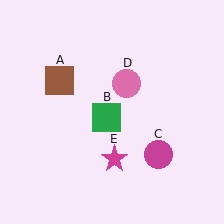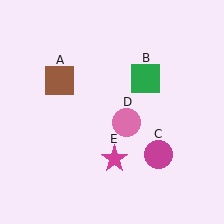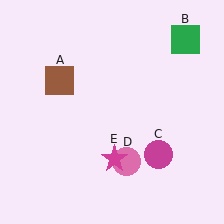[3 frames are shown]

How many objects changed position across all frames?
2 objects changed position: green square (object B), pink circle (object D).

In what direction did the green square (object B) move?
The green square (object B) moved up and to the right.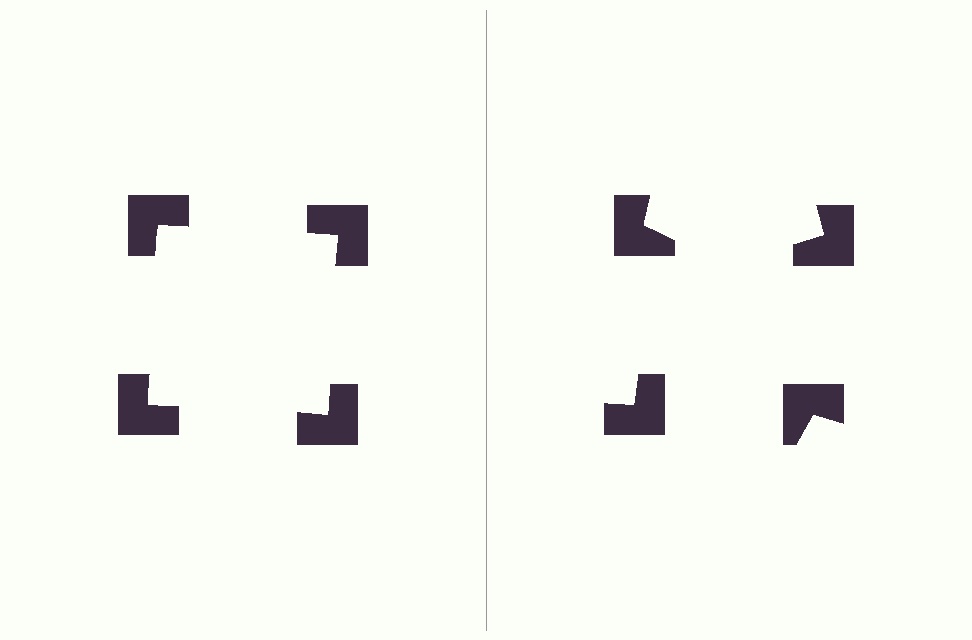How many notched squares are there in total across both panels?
8 — 4 on each side.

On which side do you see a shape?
An illusory square appears on the left side. On the right side the wedge cuts are rotated, so no coherent shape forms.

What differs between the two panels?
The notched squares are positioned identically on both sides; only the wedge orientations differ. On the left they align to a square; on the right they are misaligned.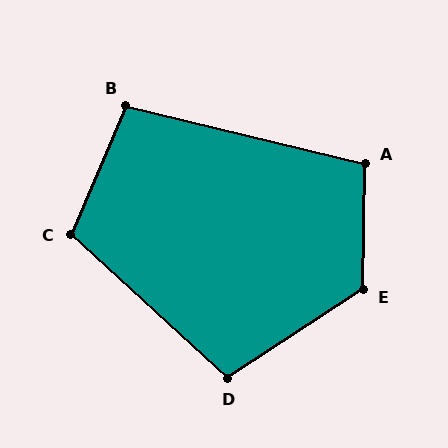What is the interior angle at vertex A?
Approximately 103 degrees (obtuse).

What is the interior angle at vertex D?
Approximately 105 degrees (obtuse).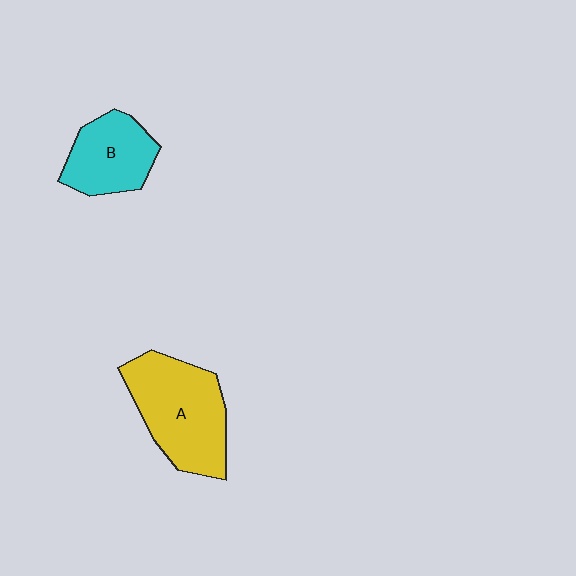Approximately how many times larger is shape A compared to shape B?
Approximately 1.5 times.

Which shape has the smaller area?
Shape B (cyan).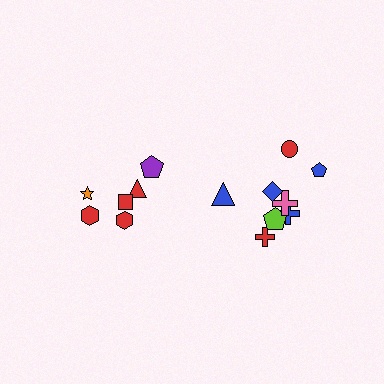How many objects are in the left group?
There are 6 objects.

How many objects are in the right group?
There are 8 objects.